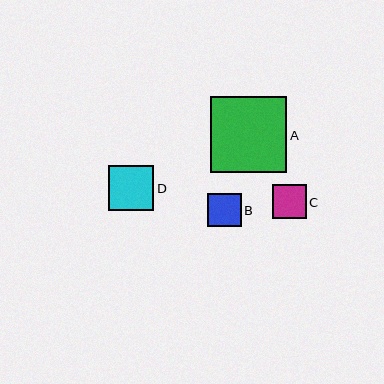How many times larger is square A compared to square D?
Square A is approximately 1.7 times the size of square D.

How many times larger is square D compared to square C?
Square D is approximately 1.3 times the size of square C.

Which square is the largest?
Square A is the largest with a size of approximately 76 pixels.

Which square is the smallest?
Square B is the smallest with a size of approximately 33 pixels.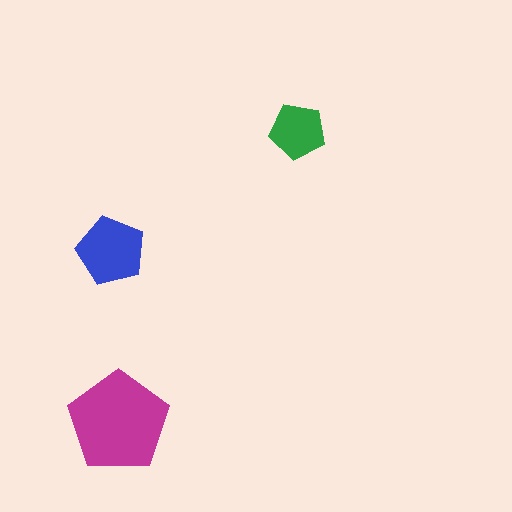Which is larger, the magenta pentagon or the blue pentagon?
The magenta one.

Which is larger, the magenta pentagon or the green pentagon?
The magenta one.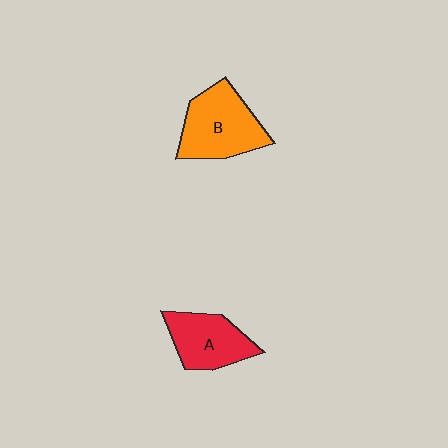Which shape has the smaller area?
Shape A (red).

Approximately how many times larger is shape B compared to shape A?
Approximately 1.3 times.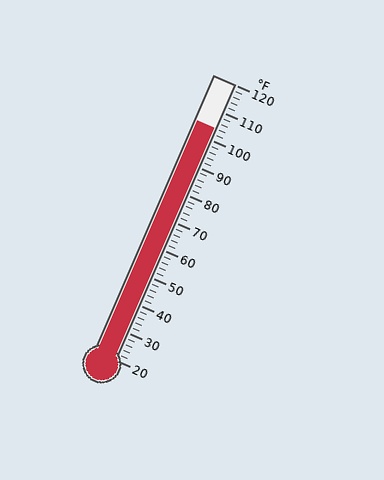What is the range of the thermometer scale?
The thermometer scale ranges from 20°F to 120°F.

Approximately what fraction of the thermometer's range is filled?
The thermometer is filled to approximately 85% of its range.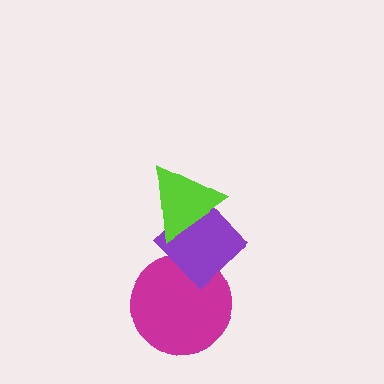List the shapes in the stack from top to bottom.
From top to bottom: the lime triangle, the purple diamond, the magenta circle.